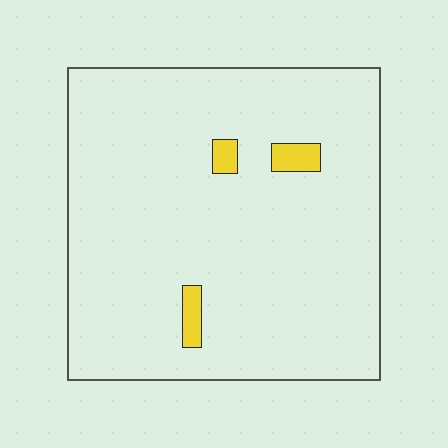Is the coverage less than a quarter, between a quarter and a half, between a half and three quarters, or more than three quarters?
Less than a quarter.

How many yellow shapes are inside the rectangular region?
3.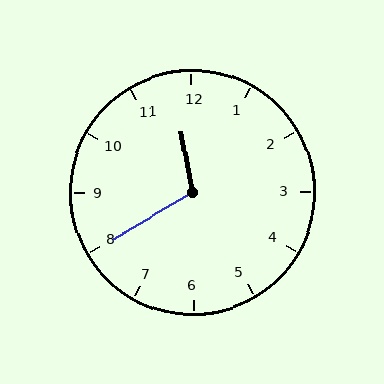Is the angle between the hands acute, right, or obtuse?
It is obtuse.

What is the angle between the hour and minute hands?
Approximately 110 degrees.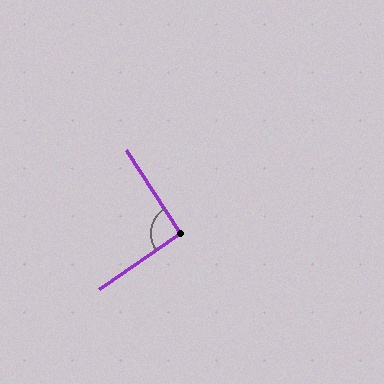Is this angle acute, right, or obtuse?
It is approximately a right angle.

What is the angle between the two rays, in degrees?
Approximately 92 degrees.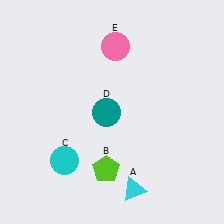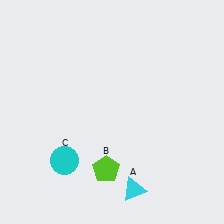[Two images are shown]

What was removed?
The pink circle (E), the teal circle (D) were removed in Image 2.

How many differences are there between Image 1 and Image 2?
There are 2 differences between the two images.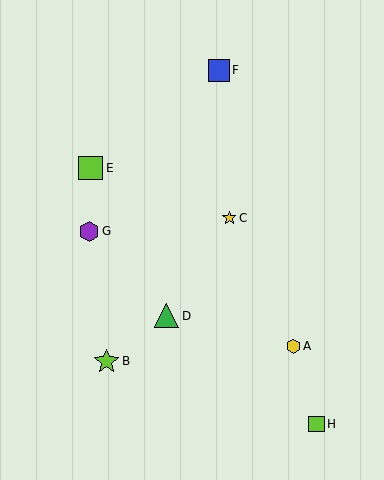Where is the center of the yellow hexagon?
The center of the yellow hexagon is at (293, 346).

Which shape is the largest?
The lime star (labeled B) is the largest.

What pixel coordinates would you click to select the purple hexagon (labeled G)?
Click at (89, 231) to select the purple hexagon G.